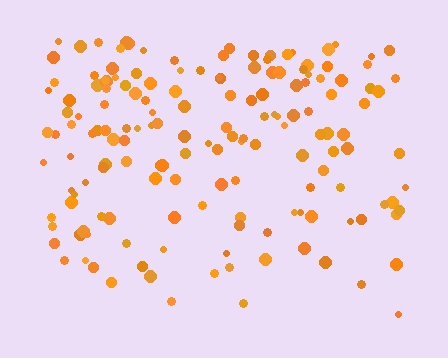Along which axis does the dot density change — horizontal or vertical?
Vertical.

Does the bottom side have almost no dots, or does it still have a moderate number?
Still a moderate number, just noticeably fewer than the top.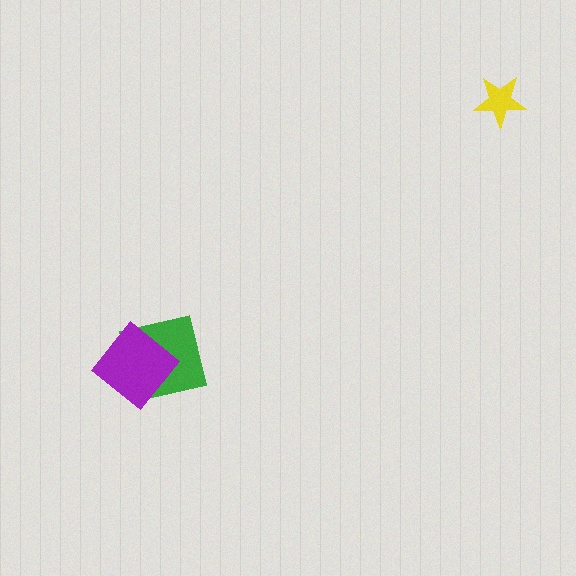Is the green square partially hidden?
Yes, it is partially covered by another shape.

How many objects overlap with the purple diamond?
1 object overlaps with the purple diamond.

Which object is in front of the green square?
The purple diamond is in front of the green square.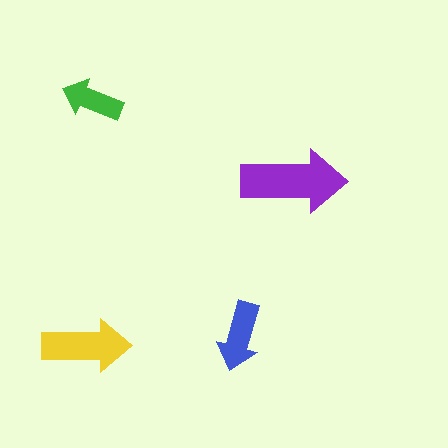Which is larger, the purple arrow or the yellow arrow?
The purple one.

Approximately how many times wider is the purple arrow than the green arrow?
About 1.5 times wider.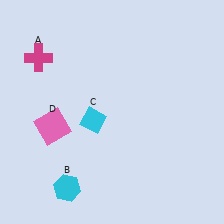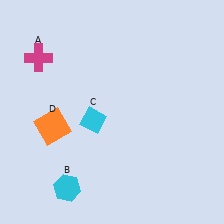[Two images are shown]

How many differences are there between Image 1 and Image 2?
There is 1 difference between the two images.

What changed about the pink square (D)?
In Image 1, D is pink. In Image 2, it changed to orange.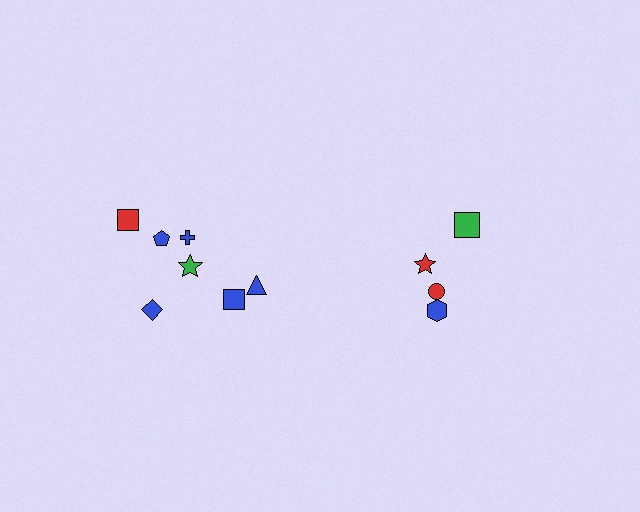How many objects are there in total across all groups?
There are 11 objects.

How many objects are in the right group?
There are 4 objects.